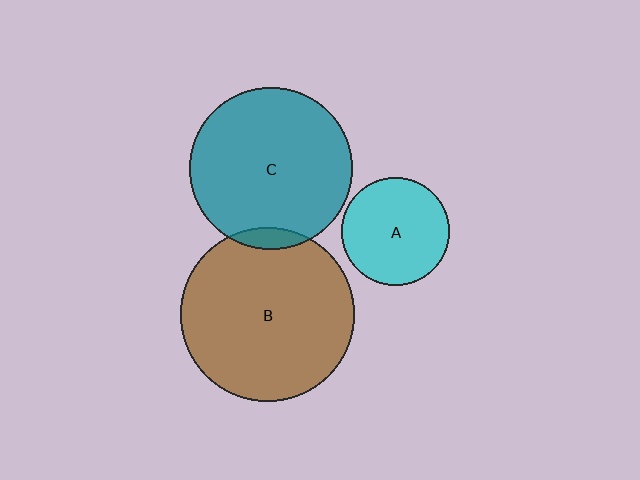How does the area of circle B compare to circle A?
Approximately 2.6 times.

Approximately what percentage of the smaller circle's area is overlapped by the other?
Approximately 5%.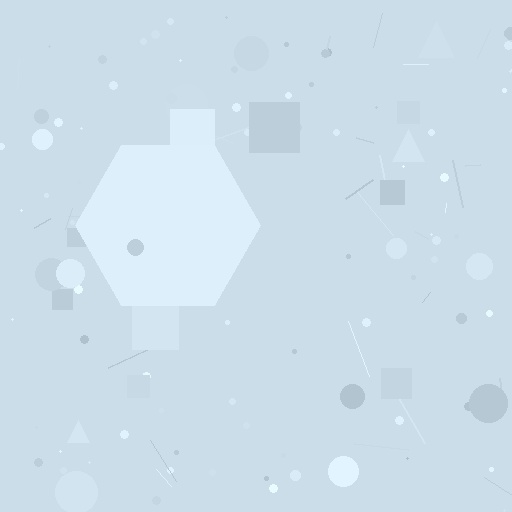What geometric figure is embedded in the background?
A hexagon is embedded in the background.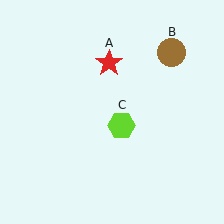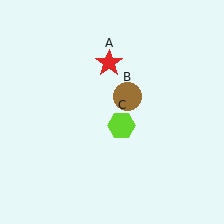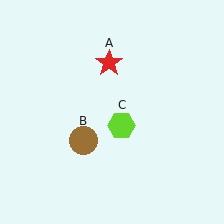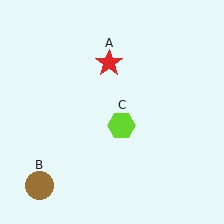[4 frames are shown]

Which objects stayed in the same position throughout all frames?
Red star (object A) and lime hexagon (object C) remained stationary.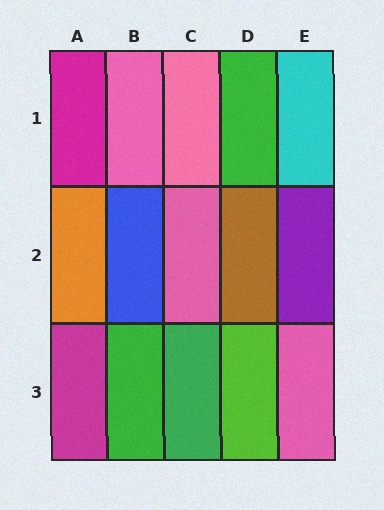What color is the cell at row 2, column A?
Orange.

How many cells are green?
3 cells are green.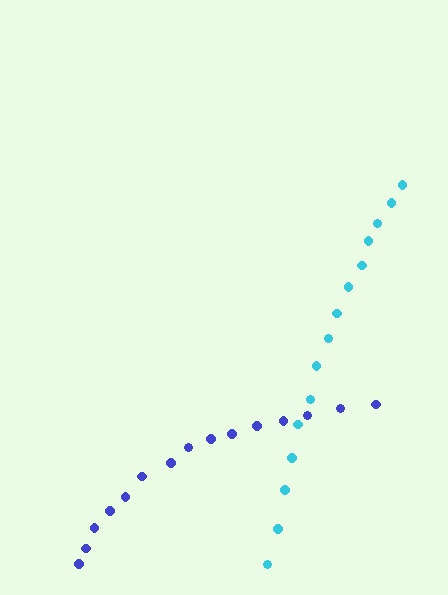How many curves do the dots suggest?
There are 2 distinct paths.